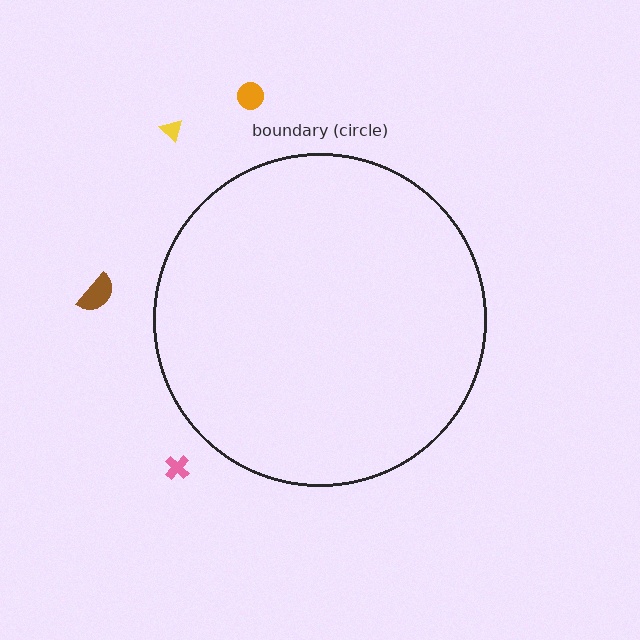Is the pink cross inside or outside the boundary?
Outside.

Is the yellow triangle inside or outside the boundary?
Outside.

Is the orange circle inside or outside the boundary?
Outside.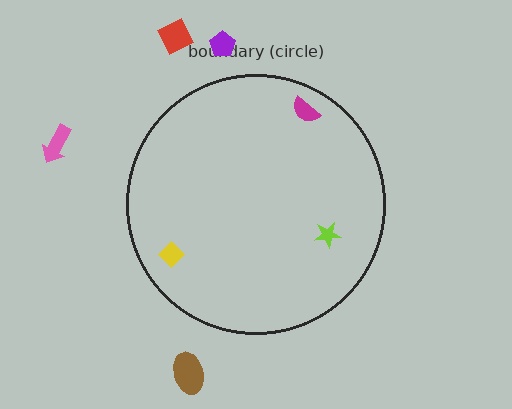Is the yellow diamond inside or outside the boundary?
Inside.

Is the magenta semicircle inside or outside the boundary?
Inside.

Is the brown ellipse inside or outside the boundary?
Outside.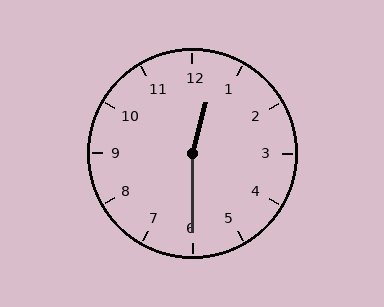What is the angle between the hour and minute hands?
Approximately 165 degrees.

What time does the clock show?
12:30.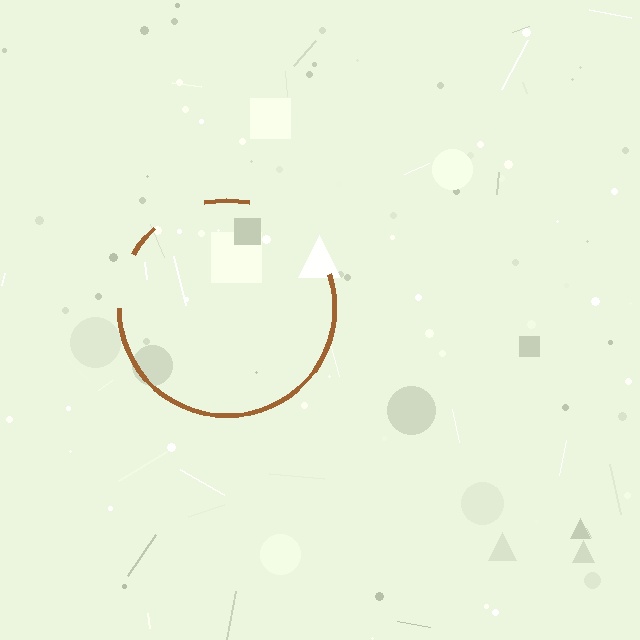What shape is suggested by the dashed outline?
The dashed outline suggests a circle.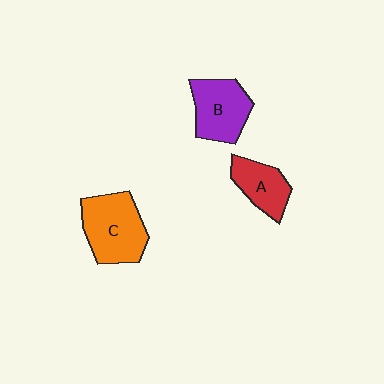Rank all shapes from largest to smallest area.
From largest to smallest: C (orange), B (purple), A (red).